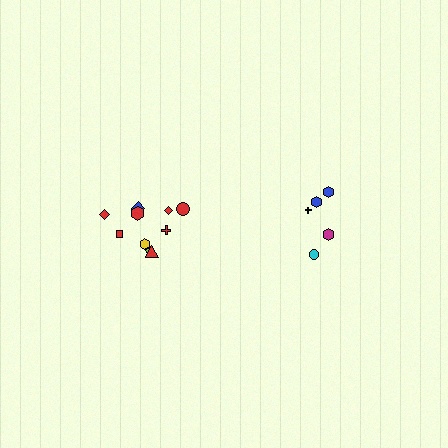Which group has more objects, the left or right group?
The left group.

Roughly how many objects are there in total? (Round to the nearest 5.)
Roughly 15 objects in total.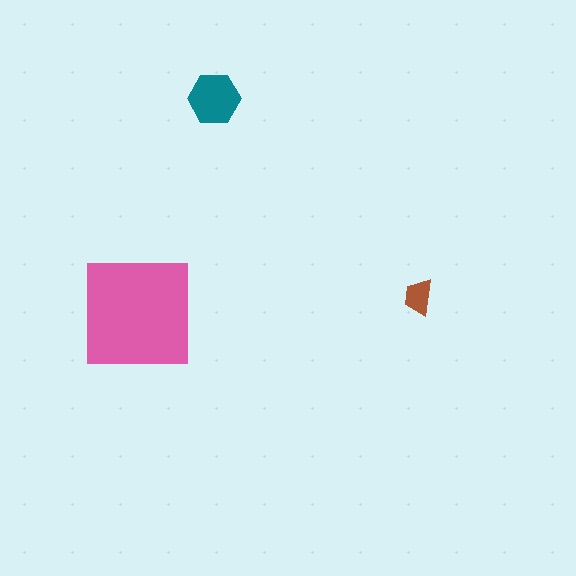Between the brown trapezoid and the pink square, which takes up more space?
The pink square.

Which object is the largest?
The pink square.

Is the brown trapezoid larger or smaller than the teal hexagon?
Smaller.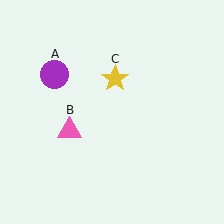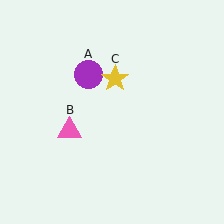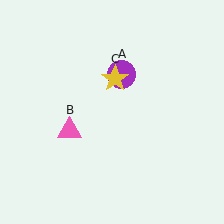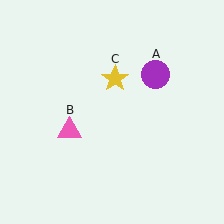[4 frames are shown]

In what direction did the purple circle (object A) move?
The purple circle (object A) moved right.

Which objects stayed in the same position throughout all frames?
Pink triangle (object B) and yellow star (object C) remained stationary.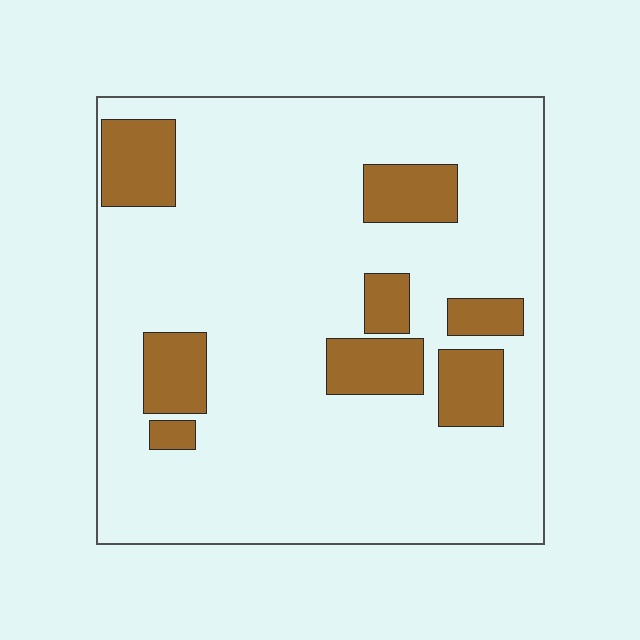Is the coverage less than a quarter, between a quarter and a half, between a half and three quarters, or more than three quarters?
Less than a quarter.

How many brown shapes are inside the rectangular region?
8.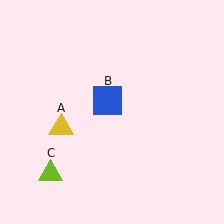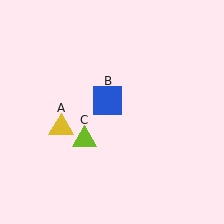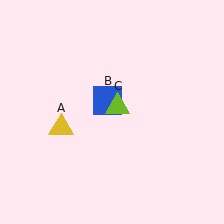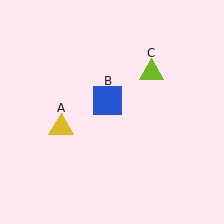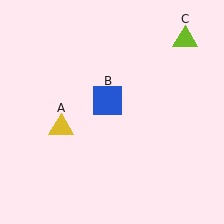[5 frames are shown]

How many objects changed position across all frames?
1 object changed position: lime triangle (object C).